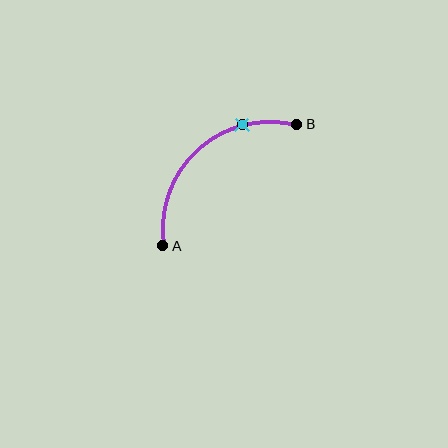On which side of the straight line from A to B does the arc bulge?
The arc bulges above and to the left of the straight line connecting A and B.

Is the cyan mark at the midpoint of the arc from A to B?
No. The cyan mark lies on the arc but is closer to endpoint B. The arc midpoint would be at the point on the curve equidistant along the arc from both A and B.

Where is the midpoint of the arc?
The arc midpoint is the point on the curve farthest from the straight line joining A and B. It sits above and to the left of that line.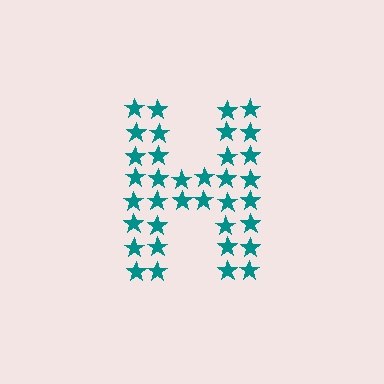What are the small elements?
The small elements are stars.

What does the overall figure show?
The overall figure shows the letter H.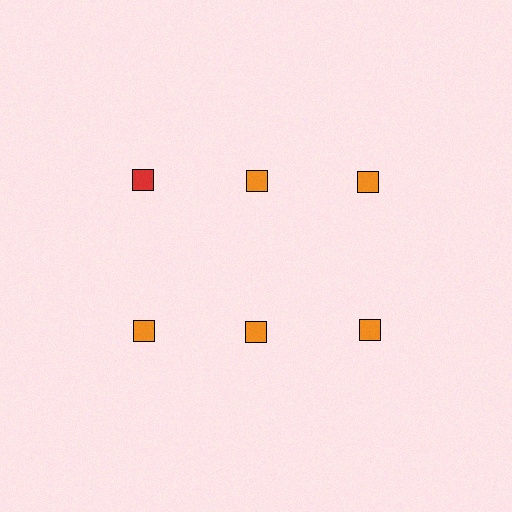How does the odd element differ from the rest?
It has a different color: red instead of orange.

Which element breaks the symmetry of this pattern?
The red square in the top row, leftmost column breaks the symmetry. All other shapes are orange squares.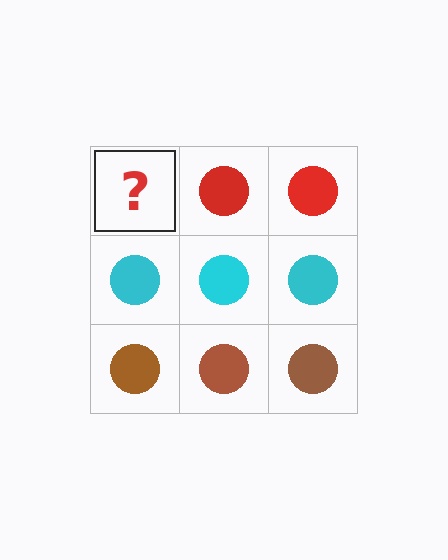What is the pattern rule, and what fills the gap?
The rule is that each row has a consistent color. The gap should be filled with a red circle.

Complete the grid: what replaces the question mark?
The question mark should be replaced with a red circle.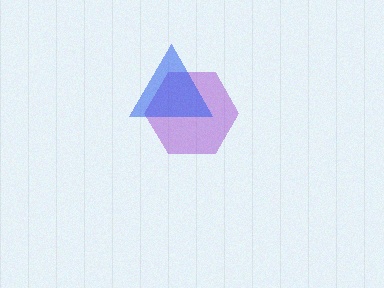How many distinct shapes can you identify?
There are 2 distinct shapes: a purple hexagon, a blue triangle.